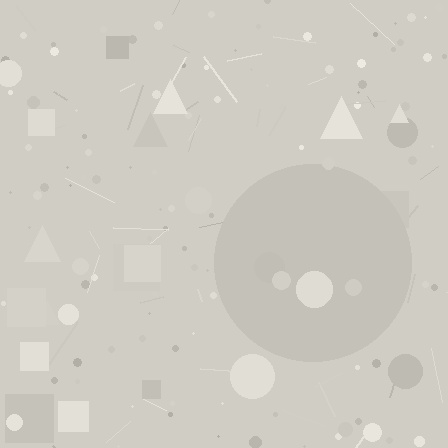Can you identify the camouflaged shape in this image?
The camouflaged shape is a circle.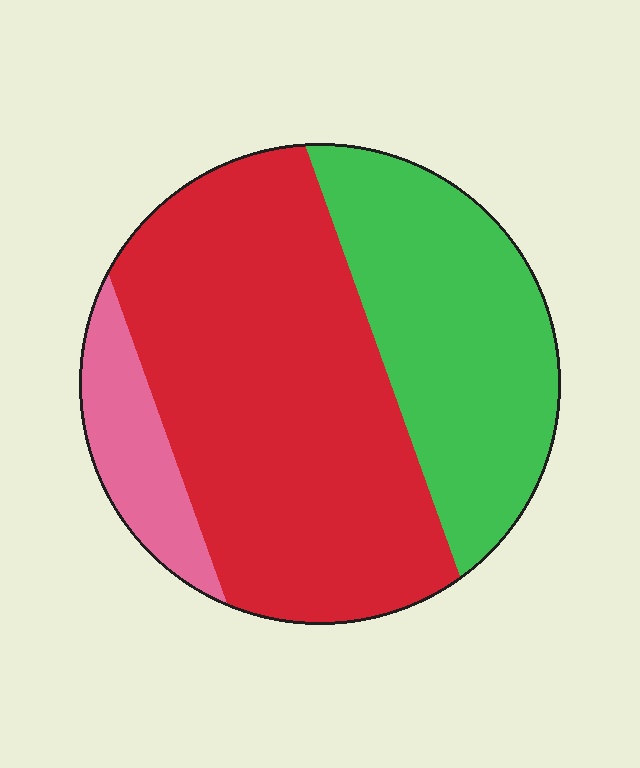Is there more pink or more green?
Green.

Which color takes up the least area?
Pink, at roughly 10%.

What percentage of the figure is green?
Green takes up about one third (1/3) of the figure.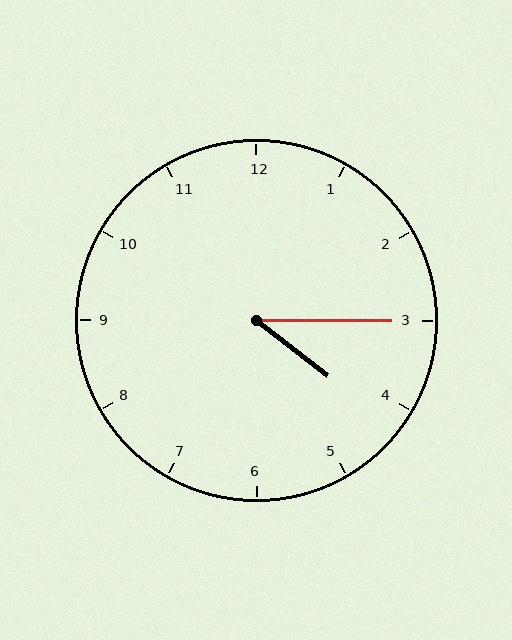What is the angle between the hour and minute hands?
Approximately 38 degrees.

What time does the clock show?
4:15.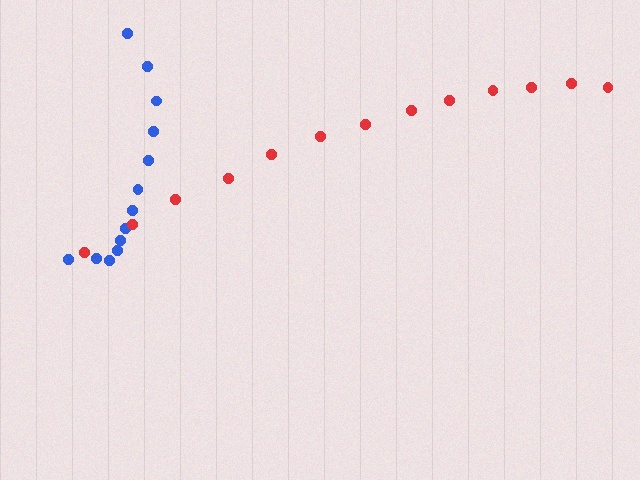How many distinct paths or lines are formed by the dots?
There are 2 distinct paths.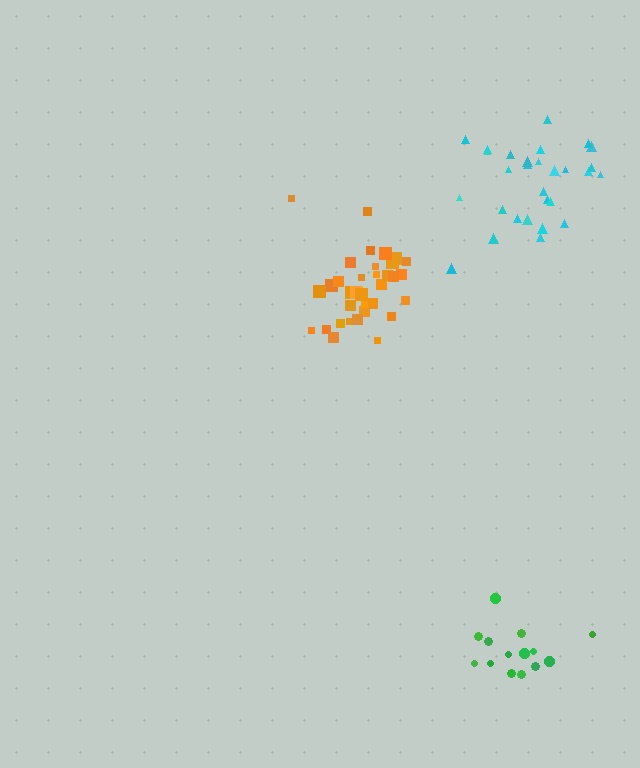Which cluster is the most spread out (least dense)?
Green.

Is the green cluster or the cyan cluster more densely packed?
Cyan.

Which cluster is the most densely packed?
Orange.